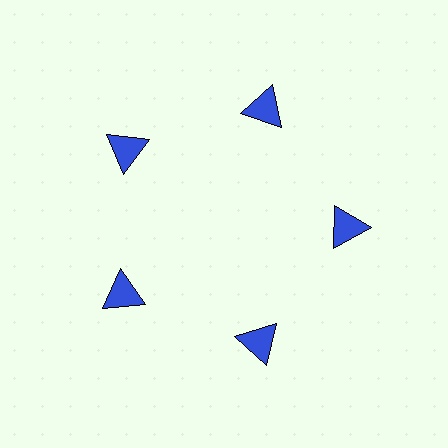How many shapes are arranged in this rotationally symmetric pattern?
There are 5 shapes, arranged in 5 groups of 1.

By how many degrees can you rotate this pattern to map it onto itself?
The pattern maps onto itself every 72 degrees of rotation.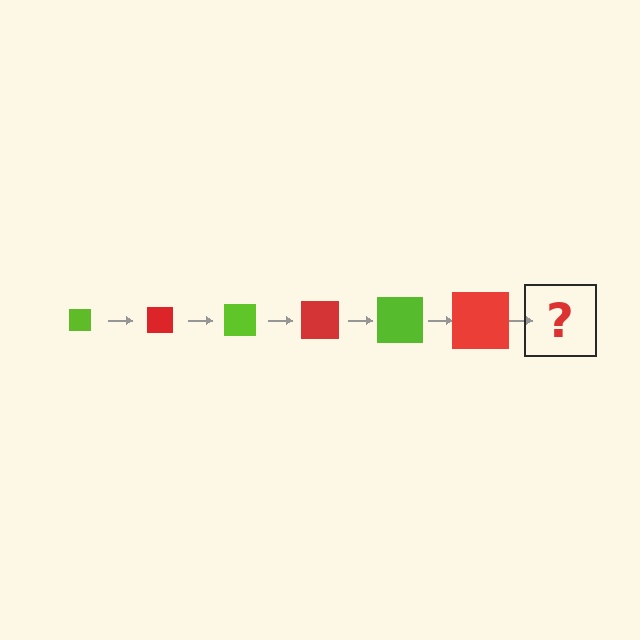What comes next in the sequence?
The next element should be a lime square, larger than the previous one.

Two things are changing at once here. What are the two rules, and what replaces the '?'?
The two rules are that the square grows larger each step and the color cycles through lime and red. The '?' should be a lime square, larger than the previous one.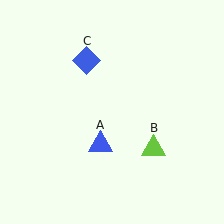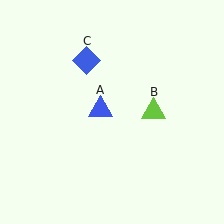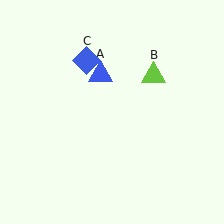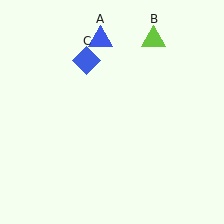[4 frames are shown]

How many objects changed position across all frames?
2 objects changed position: blue triangle (object A), lime triangle (object B).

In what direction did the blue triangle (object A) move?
The blue triangle (object A) moved up.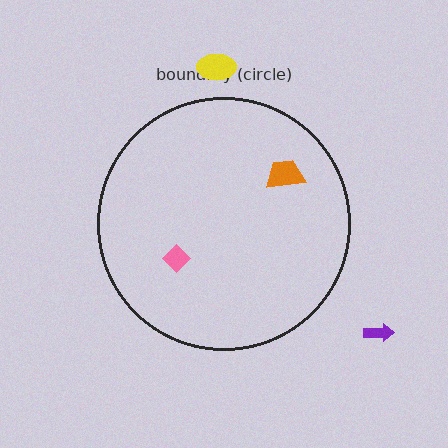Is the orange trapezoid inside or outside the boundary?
Inside.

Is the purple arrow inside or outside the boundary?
Outside.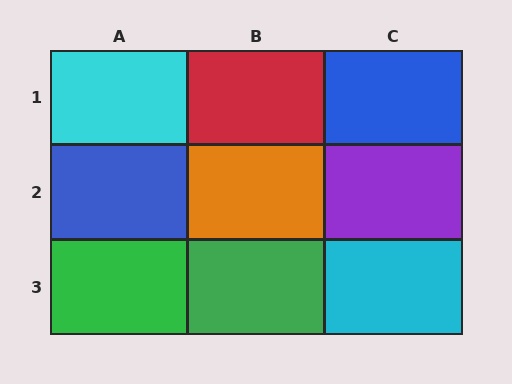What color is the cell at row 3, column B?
Green.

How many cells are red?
1 cell is red.